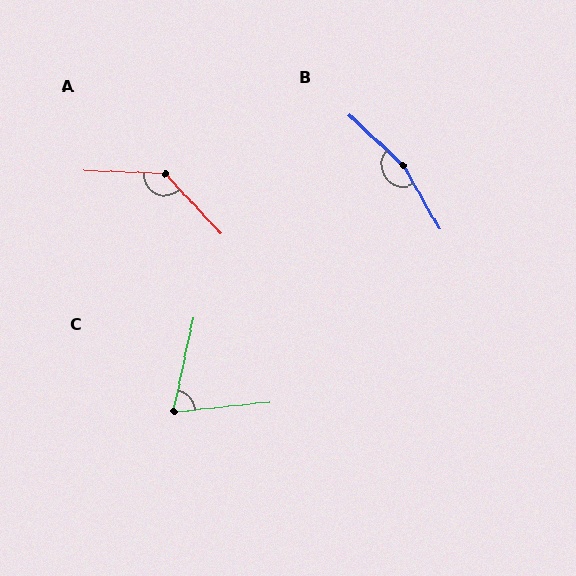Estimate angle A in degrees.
Approximately 135 degrees.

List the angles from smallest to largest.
C (72°), A (135°), B (163°).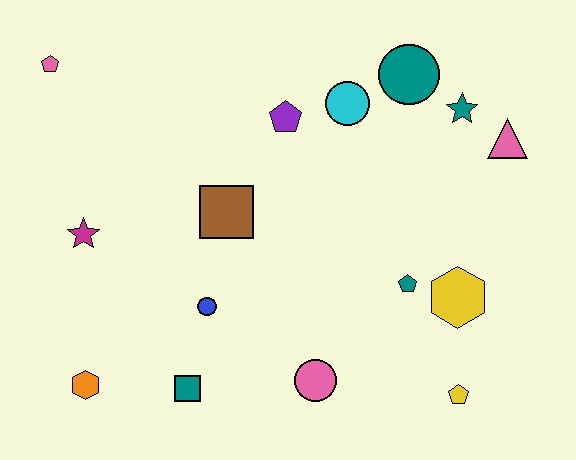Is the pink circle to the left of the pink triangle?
Yes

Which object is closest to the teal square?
The blue circle is closest to the teal square.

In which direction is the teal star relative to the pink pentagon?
The teal star is to the right of the pink pentagon.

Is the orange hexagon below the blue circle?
Yes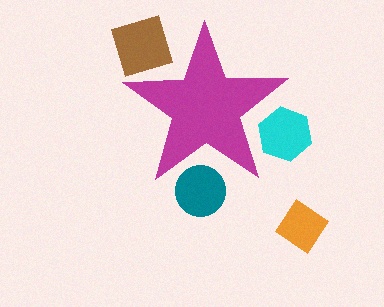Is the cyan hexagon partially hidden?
Yes, the cyan hexagon is partially hidden behind the magenta star.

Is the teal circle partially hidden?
Yes, the teal circle is partially hidden behind the magenta star.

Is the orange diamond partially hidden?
No, the orange diamond is fully visible.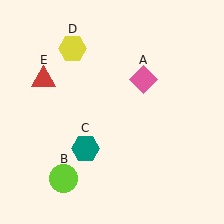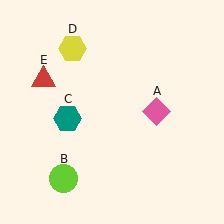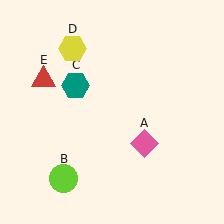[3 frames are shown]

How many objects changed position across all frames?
2 objects changed position: pink diamond (object A), teal hexagon (object C).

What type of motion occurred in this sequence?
The pink diamond (object A), teal hexagon (object C) rotated clockwise around the center of the scene.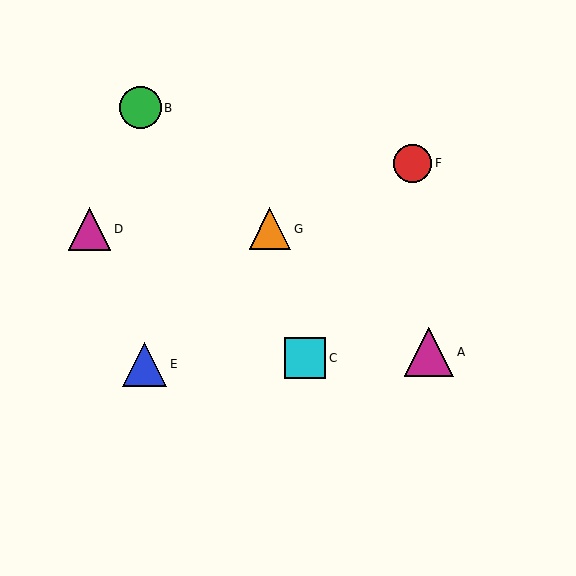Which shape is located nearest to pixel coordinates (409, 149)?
The red circle (labeled F) at (413, 163) is nearest to that location.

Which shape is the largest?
The magenta triangle (labeled A) is the largest.